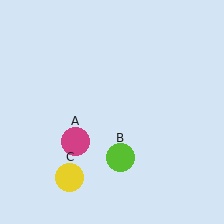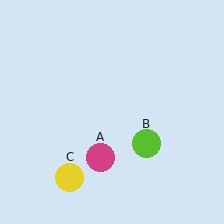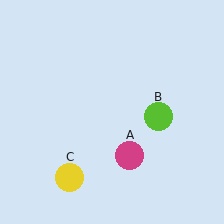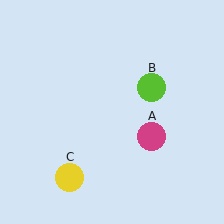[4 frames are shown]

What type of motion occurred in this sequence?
The magenta circle (object A), lime circle (object B) rotated counterclockwise around the center of the scene.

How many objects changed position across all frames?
2 objects changed position: magenta circle (object A), lime circle (object B).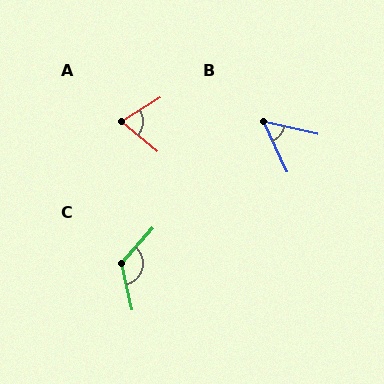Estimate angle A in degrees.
Approximately 72 degrees.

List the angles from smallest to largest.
B (51°), A (72°), C (126°).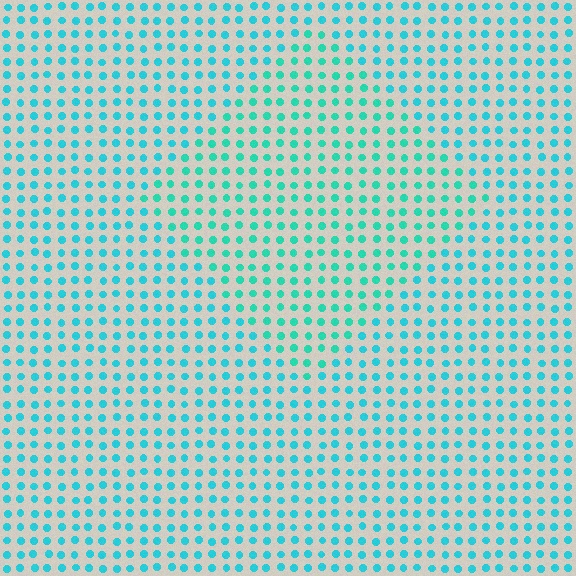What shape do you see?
I see a diamond.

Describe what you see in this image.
The image is filled with small cyan elements in a uniform arrangement. A diamond-shaped region is visible where the elements are tinted to a slightly different hue, forming a subtle color boundary.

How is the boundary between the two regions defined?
The boundary is defined purely by a slight shift in hue (about 19 degrees). Spacing, size, and orientation are identical on both sides.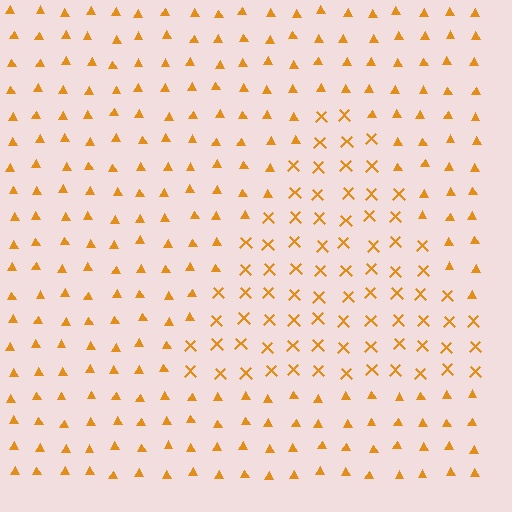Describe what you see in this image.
The image is filled with small orange elements arranged in a uniform grid. A triangle-shaped region contains X marks, while the surrounding area contains triangles. The boundary is defined purely by the change in element shape.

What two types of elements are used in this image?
The image uses X marks inside the triangle region and triangles outside it.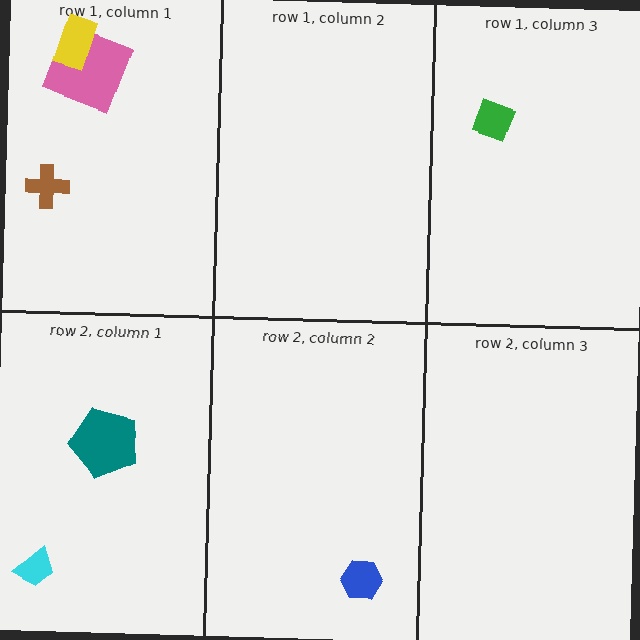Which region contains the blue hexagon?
The row 2, column 2 region.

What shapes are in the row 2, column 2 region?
The blue hexagon.